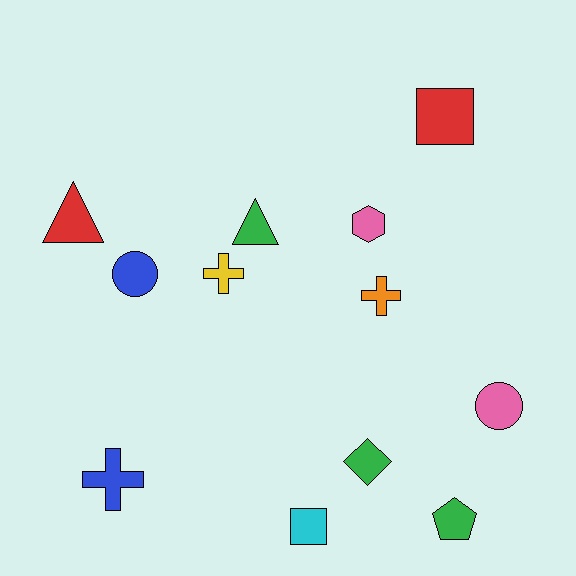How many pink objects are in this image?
There are 2 pink objects.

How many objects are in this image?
There are 12 objects.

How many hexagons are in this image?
There is 1 hexagon.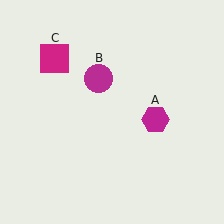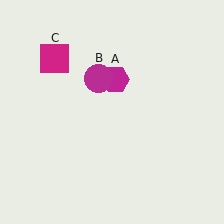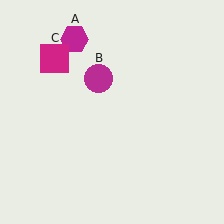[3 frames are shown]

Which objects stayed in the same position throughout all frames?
Magenta circle (object B) and magenta square (object C) remained stationary.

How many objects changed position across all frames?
1 object changed position: magenta hexagon (object A).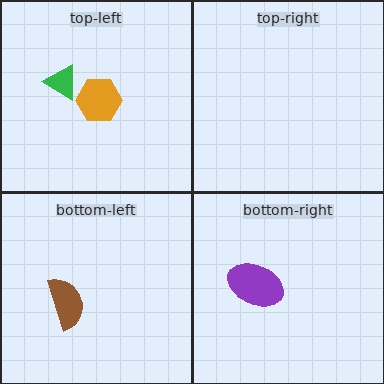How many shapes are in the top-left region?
2.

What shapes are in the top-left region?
The orange hexagon, the green triangle.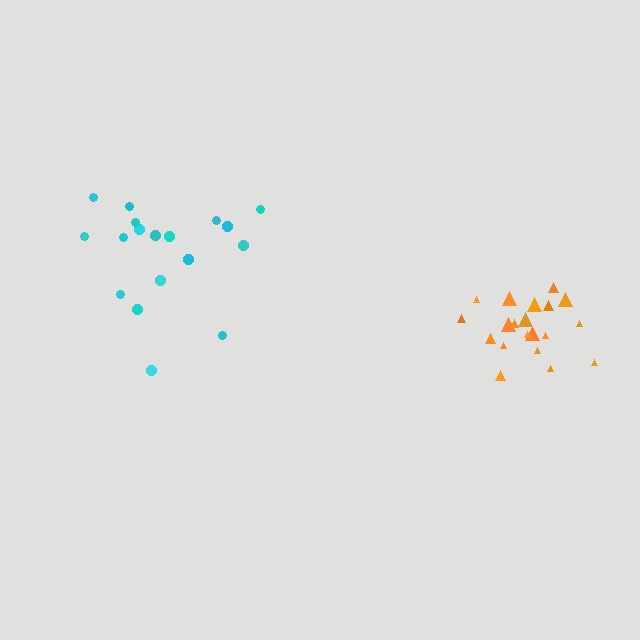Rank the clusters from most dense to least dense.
orange, cyan.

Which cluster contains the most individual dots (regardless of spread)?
Orange (21).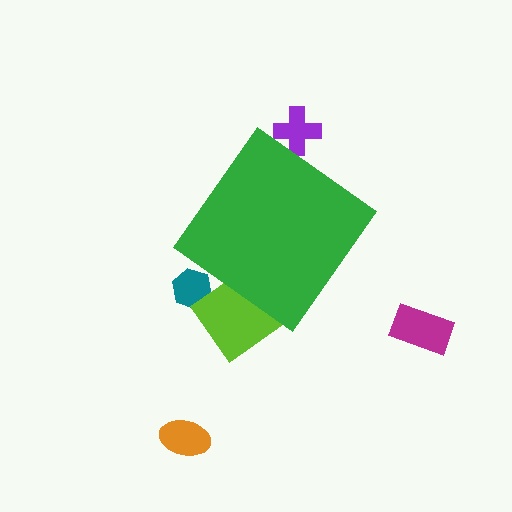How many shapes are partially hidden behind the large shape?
3 shapes are partially hidden.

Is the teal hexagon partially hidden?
Yes, the teal hexagon is partially hidden behind the green diamond.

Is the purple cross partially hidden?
Yes, the purple cross is partially hidden behind the green diamond.